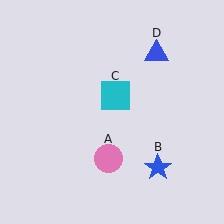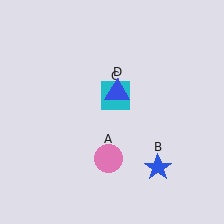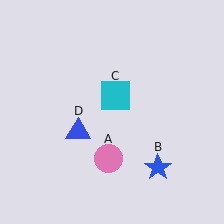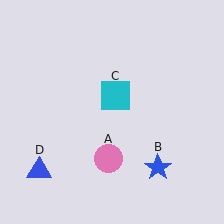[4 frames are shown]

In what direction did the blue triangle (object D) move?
The blue triangle (object D) moved down and to the left.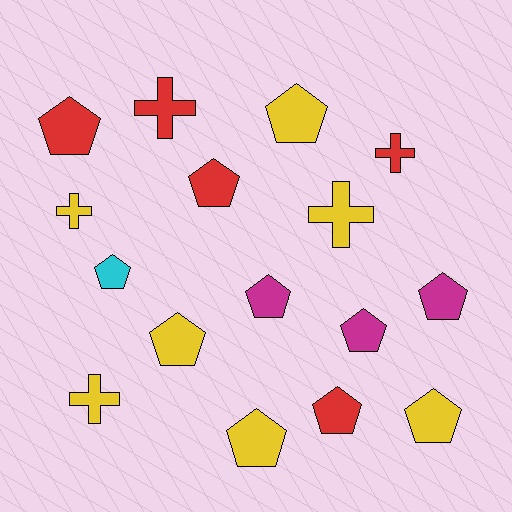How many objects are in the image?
There are 16 objects.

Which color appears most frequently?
Yellow, with 7 objects.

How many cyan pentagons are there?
There is 1 cyan pentagon.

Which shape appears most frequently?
Pentagon, with 11 objects.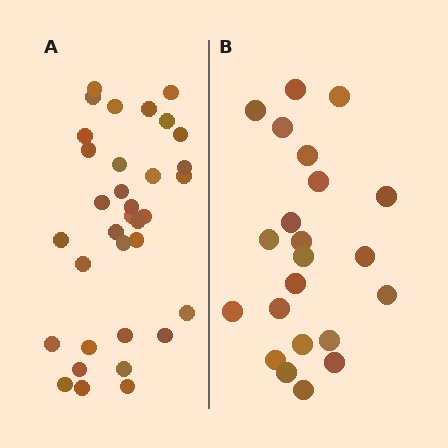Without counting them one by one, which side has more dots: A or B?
Region A (the left region) has more dots.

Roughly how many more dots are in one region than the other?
Region A has roughly 12 or so more dots than region B.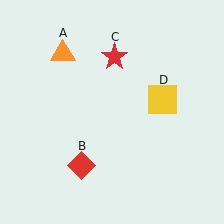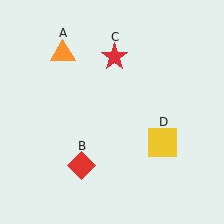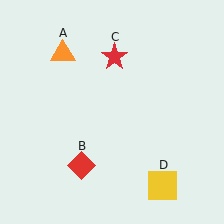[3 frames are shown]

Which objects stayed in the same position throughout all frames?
Orange triangle (object A) and red diamond (object B) and red star (object C) remained stationary.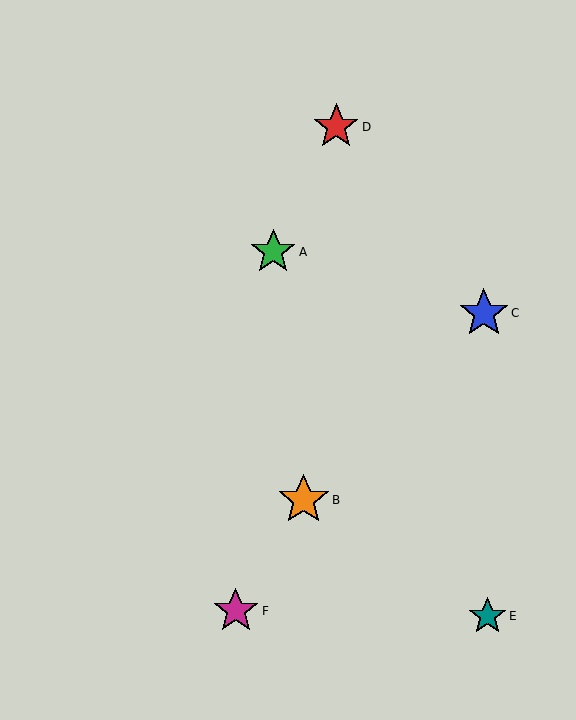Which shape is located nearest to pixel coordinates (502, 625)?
The teal star (labeled E) at (487, 616) is nearest to that location.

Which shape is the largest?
The orange star (labeled B) is the largest.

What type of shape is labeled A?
Shape A is a green star.